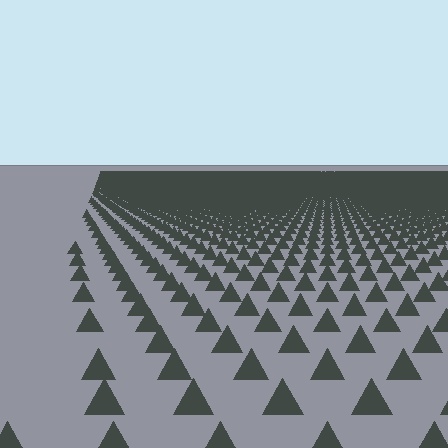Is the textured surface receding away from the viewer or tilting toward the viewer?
The surface is receding away from the viewer. Texture elements get smaller and denser toward the top.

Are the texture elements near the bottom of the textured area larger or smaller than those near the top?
Larger. Near the bottom, elements are closer to the viewer and appear at a bigger on-screen size.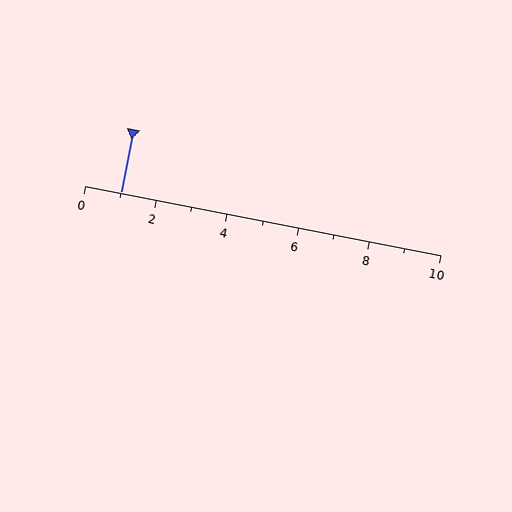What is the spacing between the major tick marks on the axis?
The major ticks are spaced 2 apart.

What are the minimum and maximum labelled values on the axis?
The axis runs from 0 to 10.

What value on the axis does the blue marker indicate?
The marker indicates approximately 1.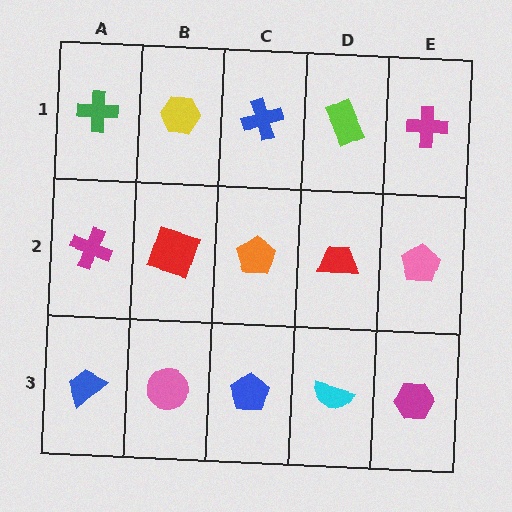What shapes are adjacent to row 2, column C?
A blue cross (row 1, column C), a blue pentagon (row 3, column C), a red square (row 2, column B), a red trapezoid (row 2, column D).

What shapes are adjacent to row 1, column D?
A red trapezoid (row 2, column D), a blue cross (row 1, column C), a magenta cross (row 1, column E).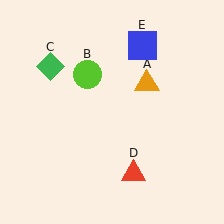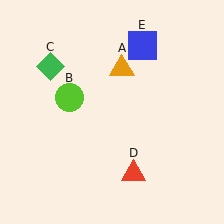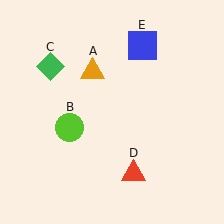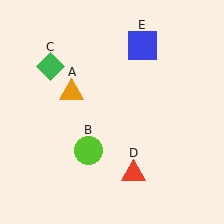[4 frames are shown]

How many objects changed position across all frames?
2 objects changed position: orange triangle (object A), lime circle (object B).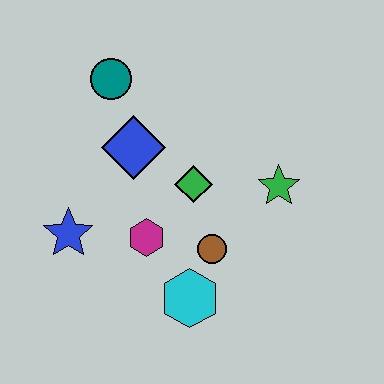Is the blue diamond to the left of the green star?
Yes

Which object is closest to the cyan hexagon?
The brown circle is closest to the cyan hexagon.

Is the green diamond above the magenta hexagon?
Yes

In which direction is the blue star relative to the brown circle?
The blue star is to the left of the brown circle.